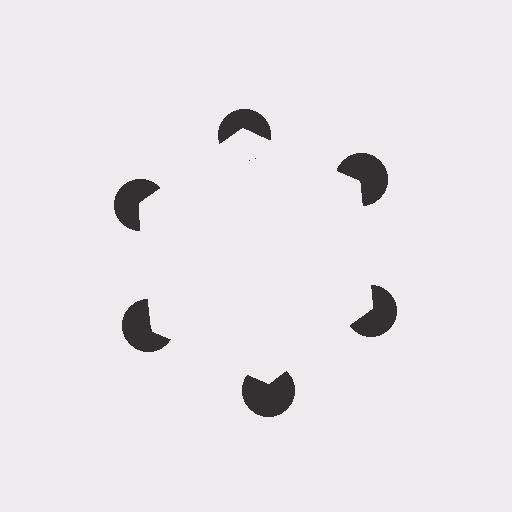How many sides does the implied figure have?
6 sides.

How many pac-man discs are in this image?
There are 6 — one at each vertex of the illusory hexagon.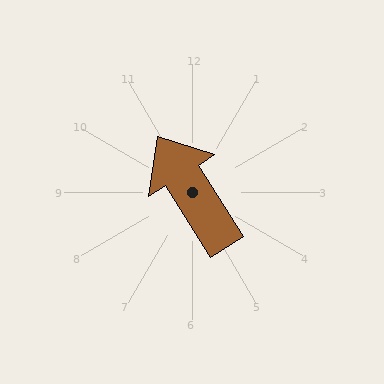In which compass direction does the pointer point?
Northwest.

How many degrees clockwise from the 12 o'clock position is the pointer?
Approximately 328 degrees.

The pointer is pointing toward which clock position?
Roughly 11 o'clock.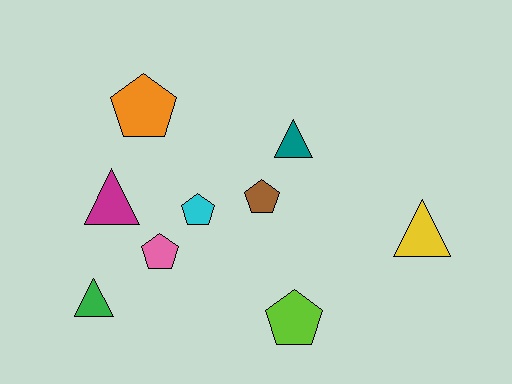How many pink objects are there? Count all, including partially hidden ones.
There is 1 pink object.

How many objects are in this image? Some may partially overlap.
There are 9 objects.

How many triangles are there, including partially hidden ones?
There are 4 triangles.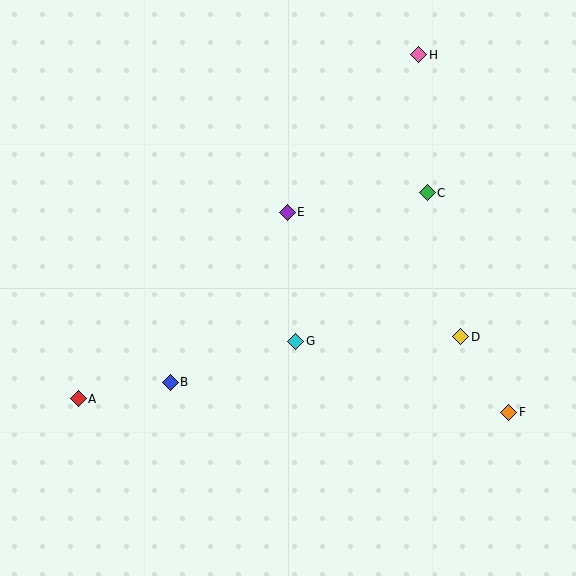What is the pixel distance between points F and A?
The distance between F and A is 431 pixels.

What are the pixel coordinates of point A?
Point A is at (78, 399).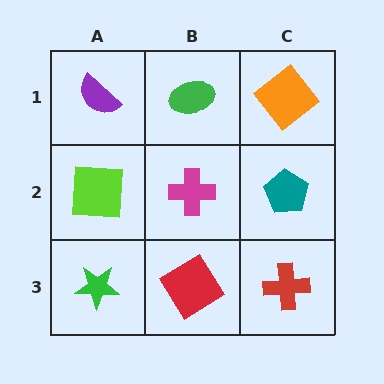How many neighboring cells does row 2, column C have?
3.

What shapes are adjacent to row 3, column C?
A teal pentagon (row 2, column C), a red diamond (row 3, column B).